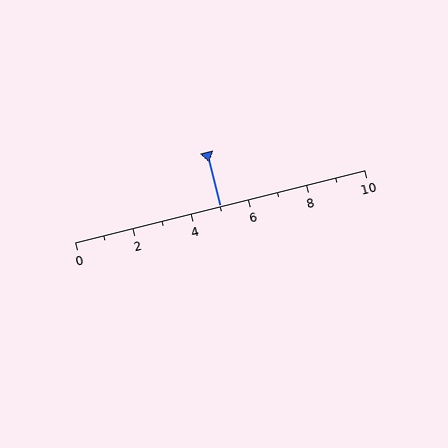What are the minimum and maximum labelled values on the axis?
The axis runs from 0 to 10.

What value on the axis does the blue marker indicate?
The marker indicates approximately 5.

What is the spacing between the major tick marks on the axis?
The major ticks are spaced 2 apart.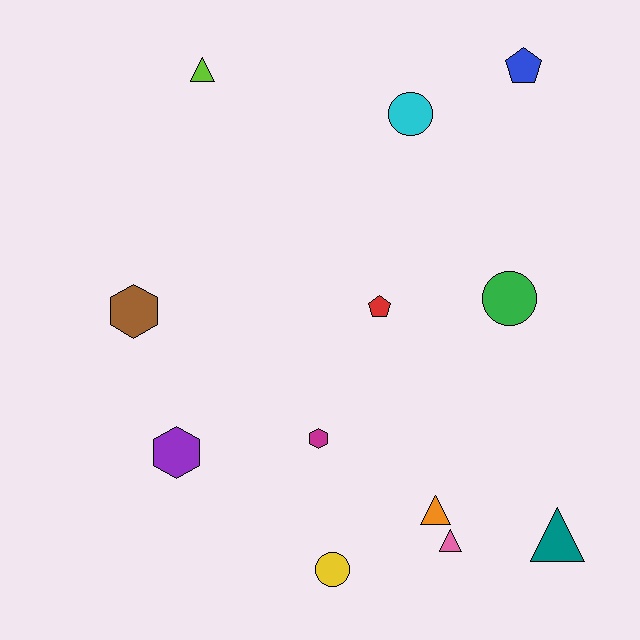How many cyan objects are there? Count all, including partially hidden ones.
There is 1 cyan object.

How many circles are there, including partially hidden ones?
There are 3 circles.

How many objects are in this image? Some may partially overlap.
There are 12 objects.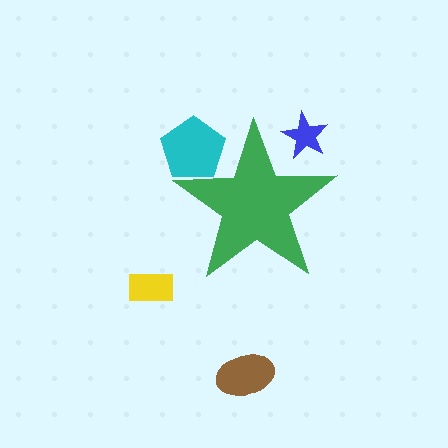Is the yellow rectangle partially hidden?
No, the yellow rectangle is fully visible.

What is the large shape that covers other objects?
A green star.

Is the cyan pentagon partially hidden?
Yes, the cyan pentagon is partially hidden behind the green star.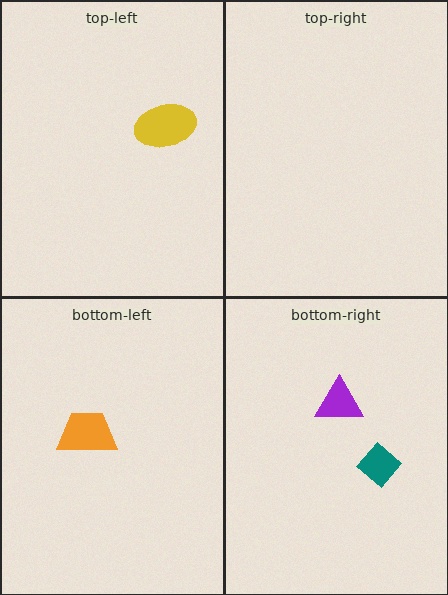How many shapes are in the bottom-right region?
2.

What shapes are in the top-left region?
The yellow ellipse.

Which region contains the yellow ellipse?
The top-left region.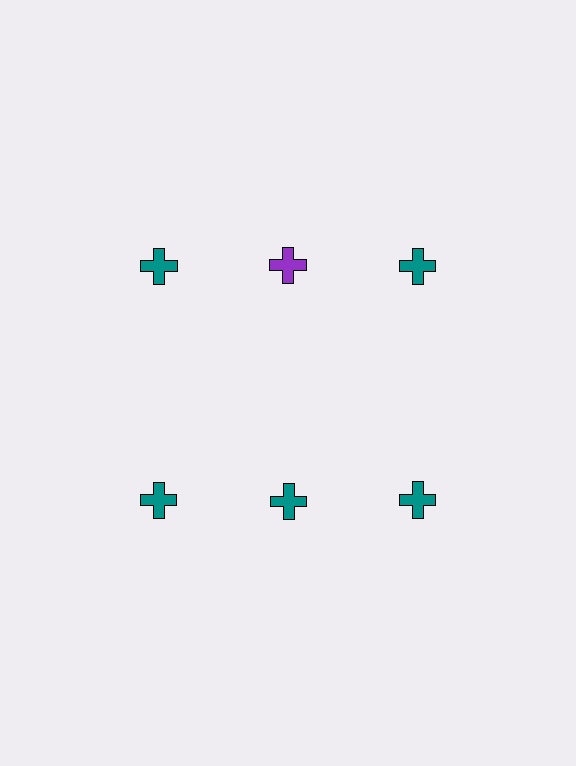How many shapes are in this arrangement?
There are 6 shapes arranged in a grid pattern.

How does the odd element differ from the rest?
It has a different color: purple instead of teal.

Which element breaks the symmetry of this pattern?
The purple cross in the top row, second from left column breaks the symmetry. All other shapes are teal crosses.